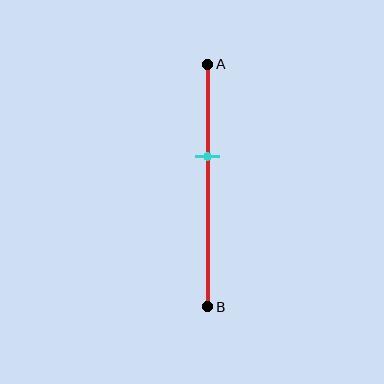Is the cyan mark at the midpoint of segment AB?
No, the mark is at about 40% from A, not at the 50% midpoint.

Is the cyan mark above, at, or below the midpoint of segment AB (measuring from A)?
The cyan mark is above the midpoint of segment AB.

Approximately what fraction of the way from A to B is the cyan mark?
The cyan mark is approximately 40% of the way from A to B.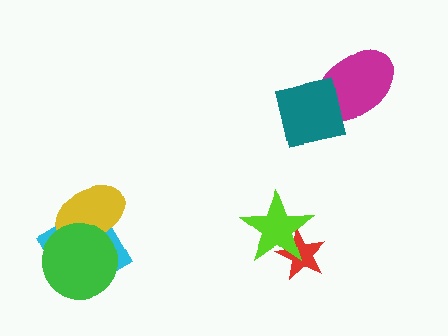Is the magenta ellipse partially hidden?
Yes, it is partially covered by another shape.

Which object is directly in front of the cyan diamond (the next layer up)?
The yellow ellipse is directly in front of the cyan diamond.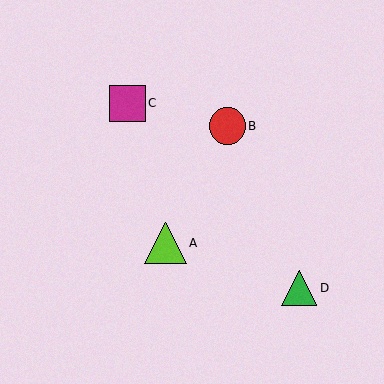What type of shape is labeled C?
Shape C is a magenta square.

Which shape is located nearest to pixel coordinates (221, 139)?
The red circle (labeled B) at (227, 126) is nearest to that location.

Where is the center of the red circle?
The center of the red circle is at (227, 126).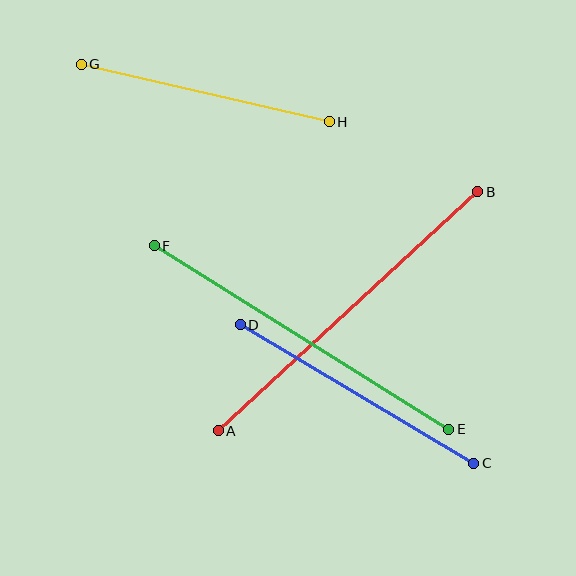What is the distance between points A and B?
The distance is approximately 353 pixels.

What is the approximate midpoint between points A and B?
The midpoint is at approximately (348, 311) pixels.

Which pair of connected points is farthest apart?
Points A and B are farthest apart.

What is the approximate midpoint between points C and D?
The midpoint is at approximately (357, 394) pixels.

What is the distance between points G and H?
The distance is approximately 254 pixels.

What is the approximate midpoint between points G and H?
The midpoint is at approximately (205, 93) pixels.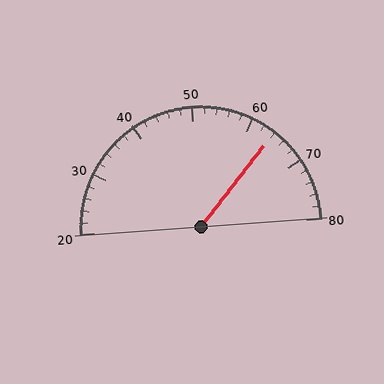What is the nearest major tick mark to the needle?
The nearest major tick mark is 60.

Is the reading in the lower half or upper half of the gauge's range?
The reading is in the upper half of the range (20 to 80).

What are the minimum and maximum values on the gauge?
The gauge ranges from 20 to 80.